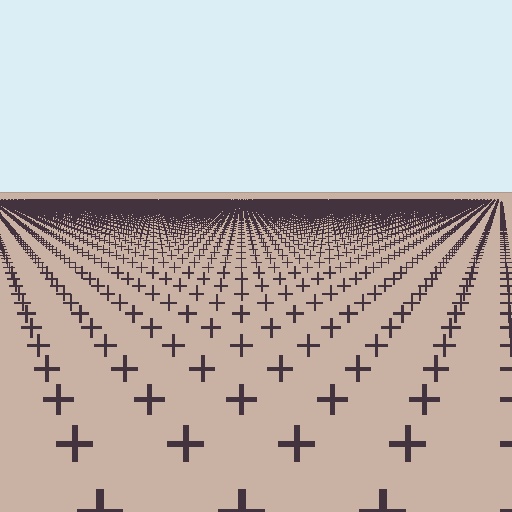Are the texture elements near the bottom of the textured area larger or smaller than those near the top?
Larger. Near the bottom, elements are closer to the viewer and appear at a bigger on-screen size.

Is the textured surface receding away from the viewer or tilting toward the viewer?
The surface is receding away from the viewer. Texture elements get smaller and denser toward the top.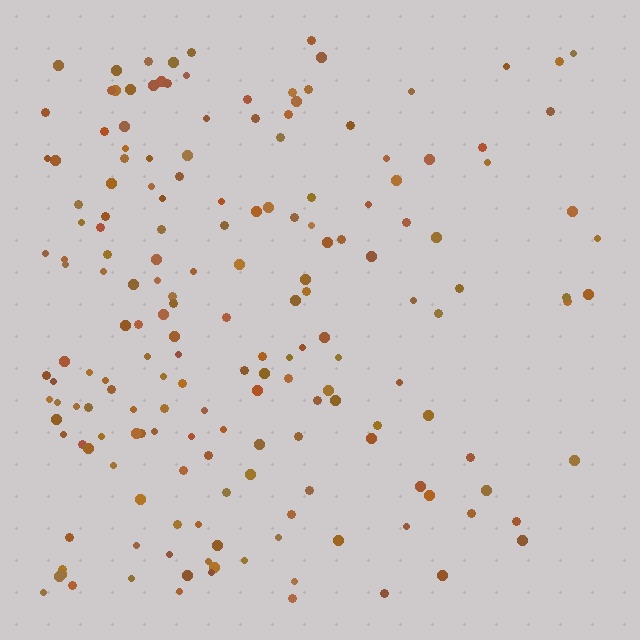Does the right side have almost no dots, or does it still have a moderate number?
Still a moderate number, just noticeably fewer than the left.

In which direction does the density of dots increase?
From right to left, with the left side densest.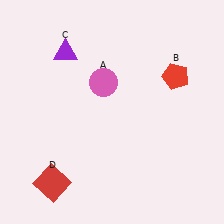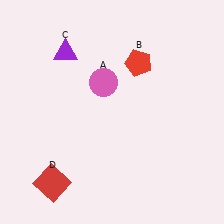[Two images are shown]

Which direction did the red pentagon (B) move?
The red pentagon (B) moved left.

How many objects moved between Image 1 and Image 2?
1 object moved between the two images.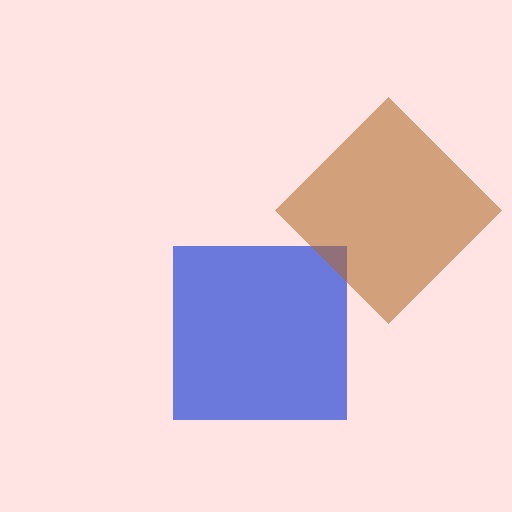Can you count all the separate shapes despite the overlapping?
Yes, there are 2 separate shapes.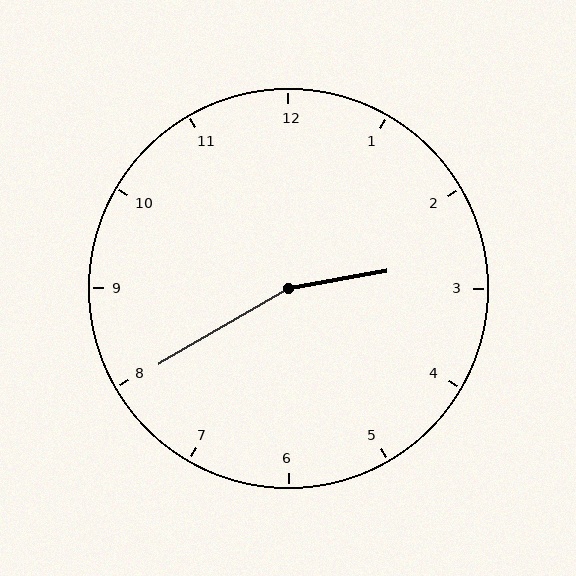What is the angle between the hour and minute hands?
Approximately 160 degrees.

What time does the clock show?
2:40.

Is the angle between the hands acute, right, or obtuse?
It is obtuse.